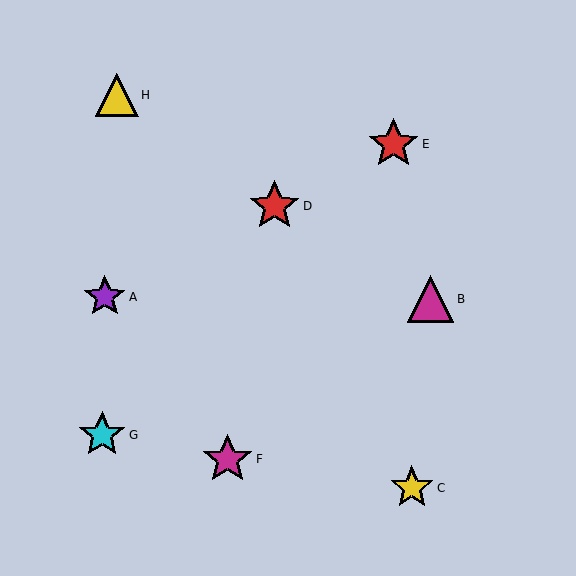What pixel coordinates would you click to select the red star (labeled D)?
Click at (275, 206) to select the red star D.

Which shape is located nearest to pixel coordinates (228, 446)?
The magenta star (labeled F) at (228, 459) is nearest to that location.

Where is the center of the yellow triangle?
The center of the yellow triangle is at (117, 95).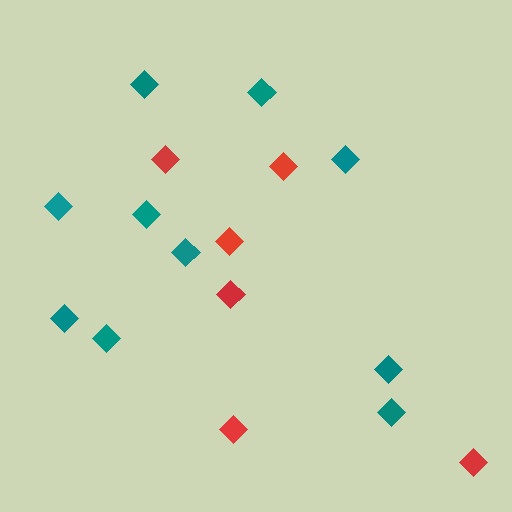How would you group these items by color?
There are 2 groups: one group of red diamonds (6) and one group of teal diamonds (10).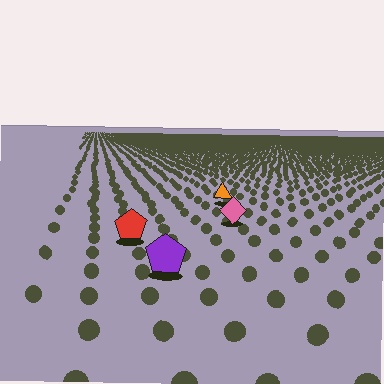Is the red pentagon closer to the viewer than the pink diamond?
Yes. The red pentagon is closer — you can tell from the texture gradient: the ground texture is coarser near it.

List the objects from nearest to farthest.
From nearest to farthest: the purple pentagon, the red pentagon, the pink diamond, the orange triangle.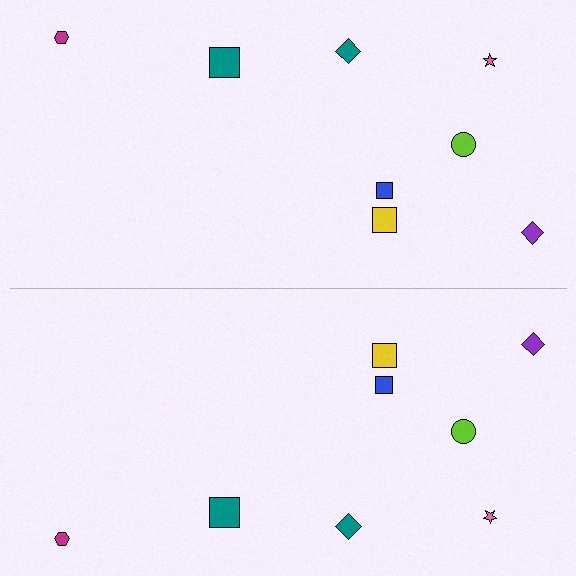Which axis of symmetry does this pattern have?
The pattern has a horizontal axis of symmetry running through the center of the image.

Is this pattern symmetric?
Yes, this pattern has bilateral (reflection) symmetry.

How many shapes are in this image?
There are 16 shapes in this image.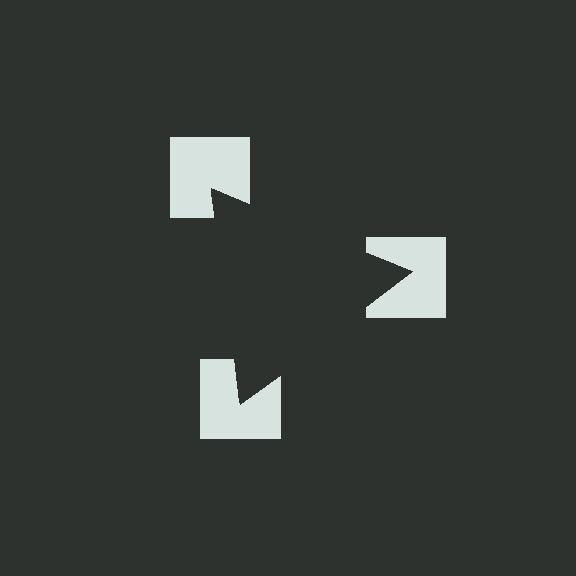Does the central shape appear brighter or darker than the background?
It typically appears slightly darker than the background, even though no actual brightness change is drawn.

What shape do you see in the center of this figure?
An illusory triangle — its edges are inferred from the aligned wedge cuts in the notched squares, not physically drawn.